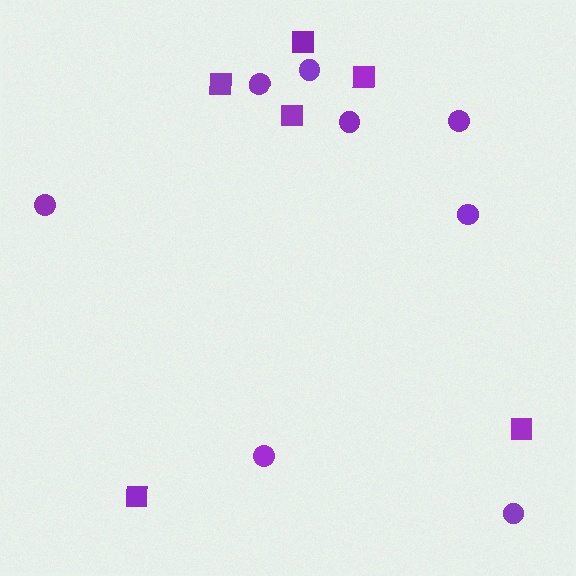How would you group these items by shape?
There are 2 groups: one group of circles (8) and one group of squares (6).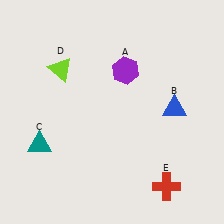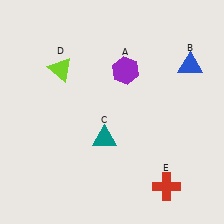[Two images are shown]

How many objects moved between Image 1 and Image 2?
2 objects moved between the two images.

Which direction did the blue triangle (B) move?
The blue triangle (B) moved up.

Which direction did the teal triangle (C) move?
The teal triangle (C) moved right.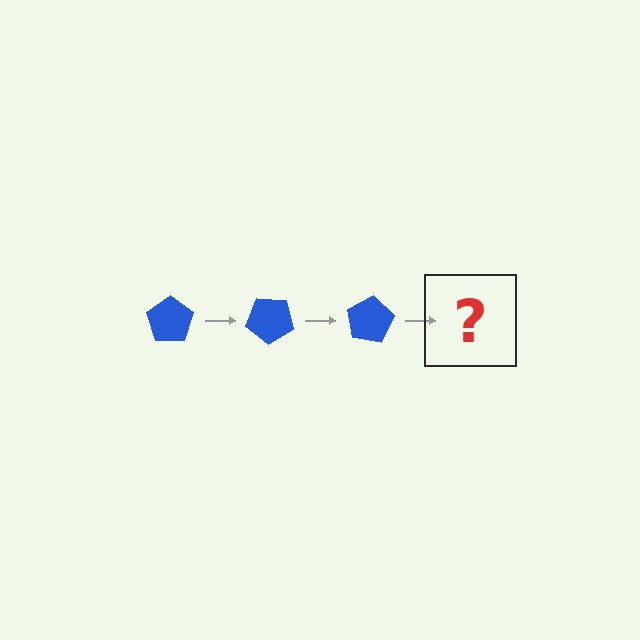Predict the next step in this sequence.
The next step is a blue pentagon rotated 120 degrees.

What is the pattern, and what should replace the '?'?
The pattern is that the pentagon rotates 40 degrees each step. The '?' should be a blue pentagon rotated 120 degrees.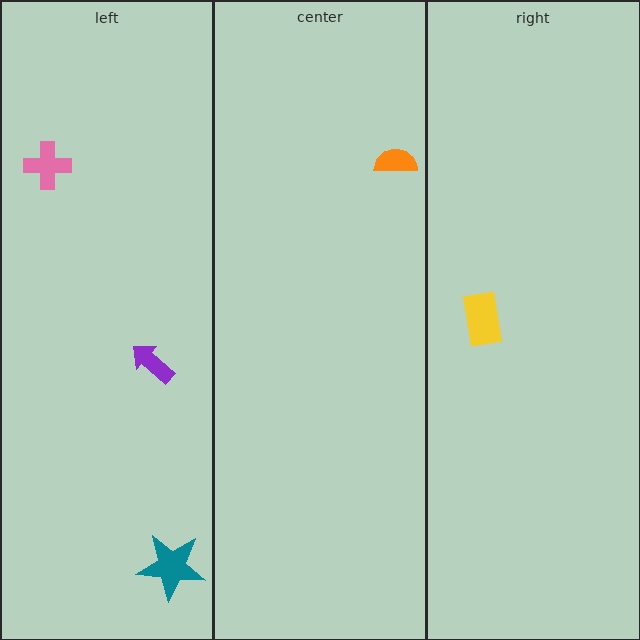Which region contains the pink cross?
The left region.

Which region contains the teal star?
The left region.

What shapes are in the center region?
The orange semicircle.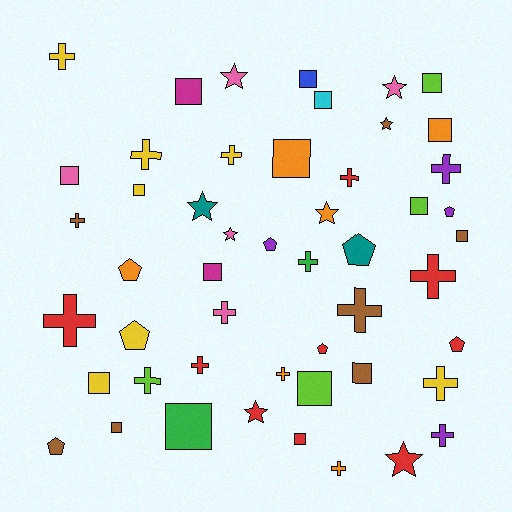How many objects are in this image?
There are 50 objects.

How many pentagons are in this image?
There are 8 pentagons.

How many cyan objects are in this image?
There is 1 cyan object.